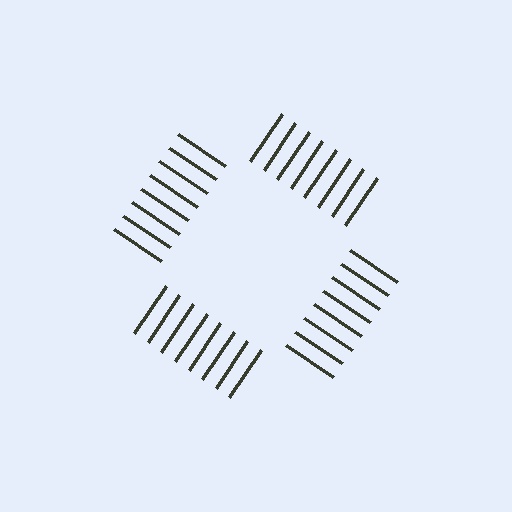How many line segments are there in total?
32 — 8 along each of the 4 edges.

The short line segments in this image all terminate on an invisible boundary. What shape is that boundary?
An illusory square — the line segments terminate on its edges but no continuous stroke is drawn.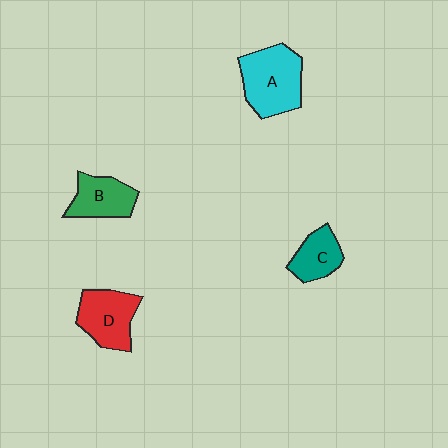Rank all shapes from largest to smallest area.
From largest to smallest: A (cyan), D (red), B (green), C (teal).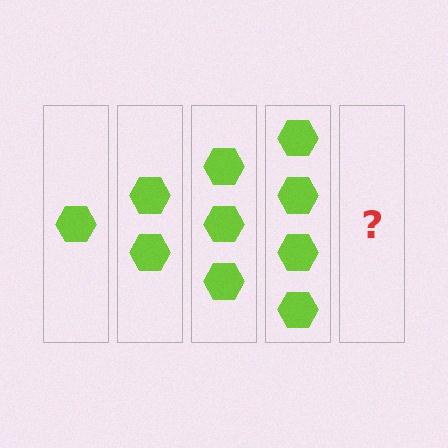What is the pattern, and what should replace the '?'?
The pattern is that each step adds one more hexagon. The '?' should be 5 hexagons.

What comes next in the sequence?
The next element should be 5 hexagons.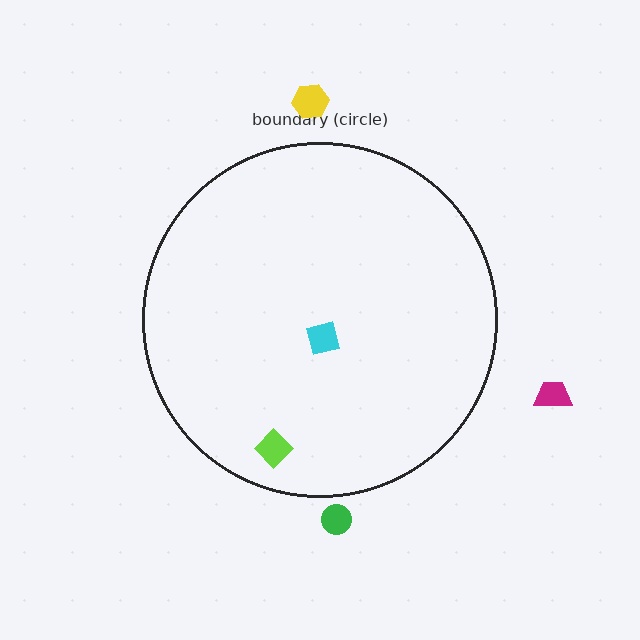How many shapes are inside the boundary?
2 inside, 3 outside.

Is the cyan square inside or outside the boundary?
Inside.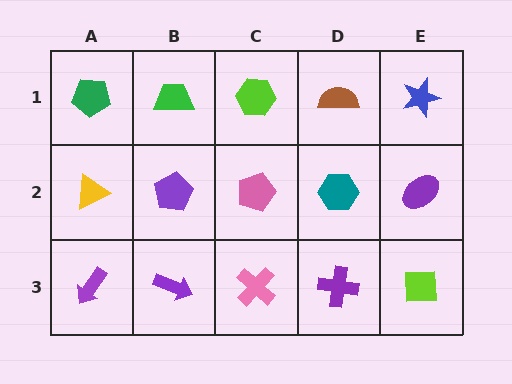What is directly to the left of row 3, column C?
A purple arrow.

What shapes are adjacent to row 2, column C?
A lime hexagon (row 1, column C), a pink cross (row 3, column C), a purple pentagon (row 2, column B), a teal hexagon (row 2, column D).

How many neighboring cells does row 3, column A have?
2.